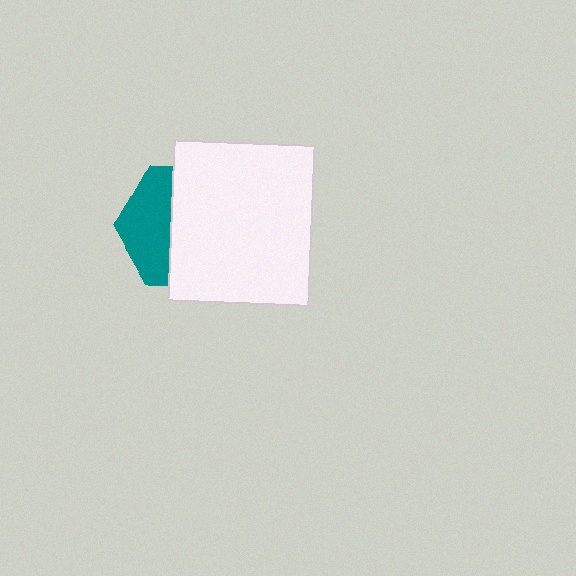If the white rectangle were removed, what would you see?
You would see the complete teal hexagon.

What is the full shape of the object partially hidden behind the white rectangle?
The partially hidden object is a teal hexagon.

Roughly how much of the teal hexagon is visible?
A small part of it is visible (roughly 38%).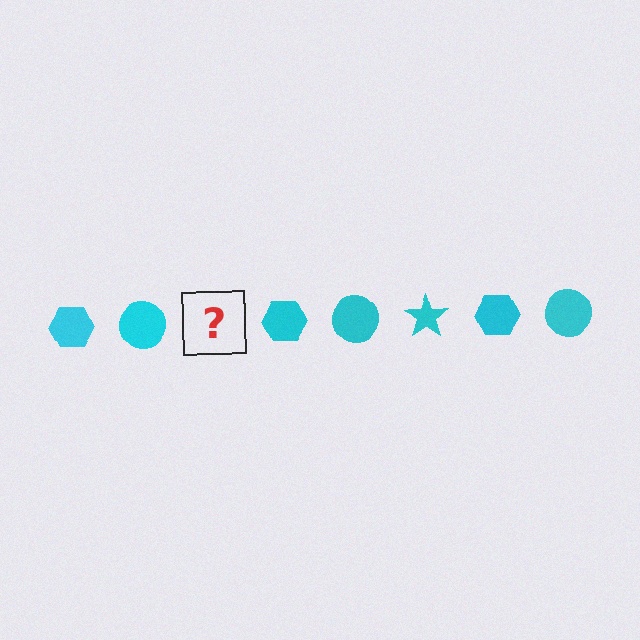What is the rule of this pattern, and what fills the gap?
The rule is that the pattern cycles through hexagon, circle, star shapes in cyan. The gap should be filled with a cyan star.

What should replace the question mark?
The question mark should be replaced with a cyan star.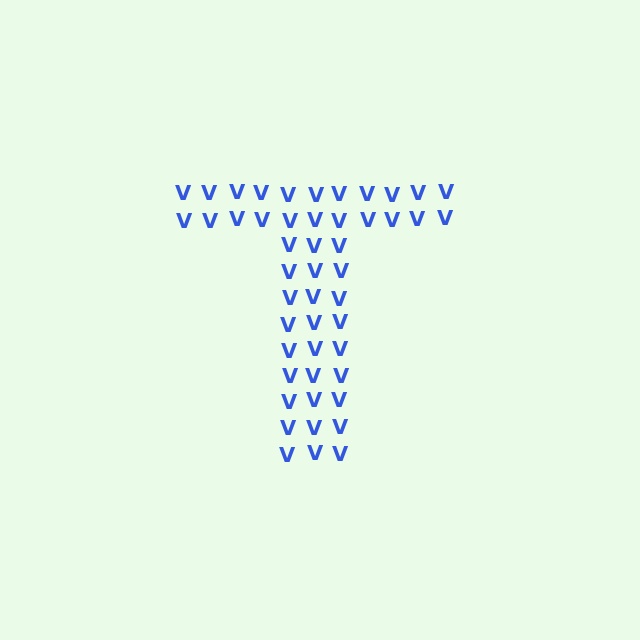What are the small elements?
The small elements are letter V's.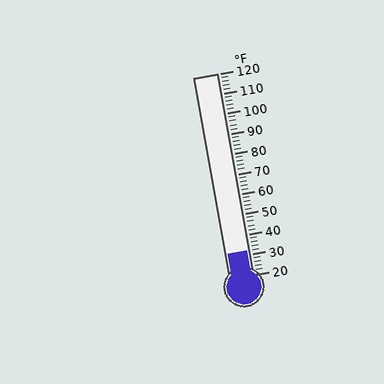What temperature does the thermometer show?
The thermometer shows approximately 32°F.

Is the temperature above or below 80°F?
The temperature is below 80°F.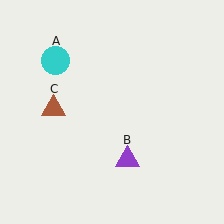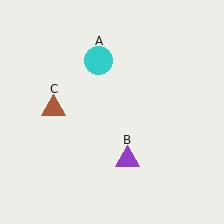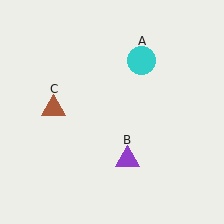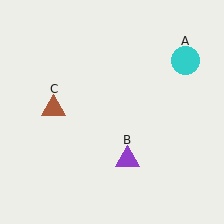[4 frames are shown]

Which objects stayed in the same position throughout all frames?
Purple triangle (object B) and brown triangle (object C) remained stationary.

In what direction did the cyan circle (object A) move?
The cyan circle (object A) moved right.